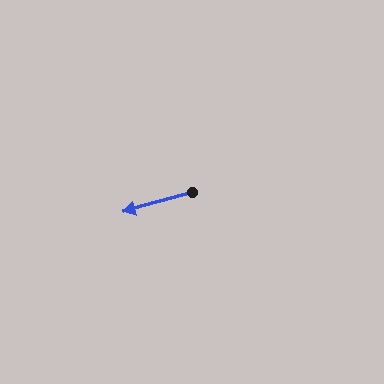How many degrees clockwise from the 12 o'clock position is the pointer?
Approximately 254 degrees.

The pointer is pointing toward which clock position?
Roughly 8 o'clock.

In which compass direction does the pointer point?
West.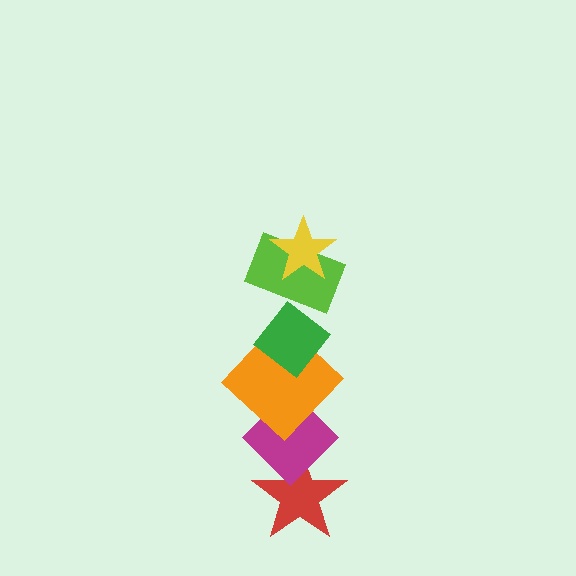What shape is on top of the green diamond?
The lime rectangle is on top of the green diamond.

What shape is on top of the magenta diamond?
The orange diamond is on top of the magenta diamond.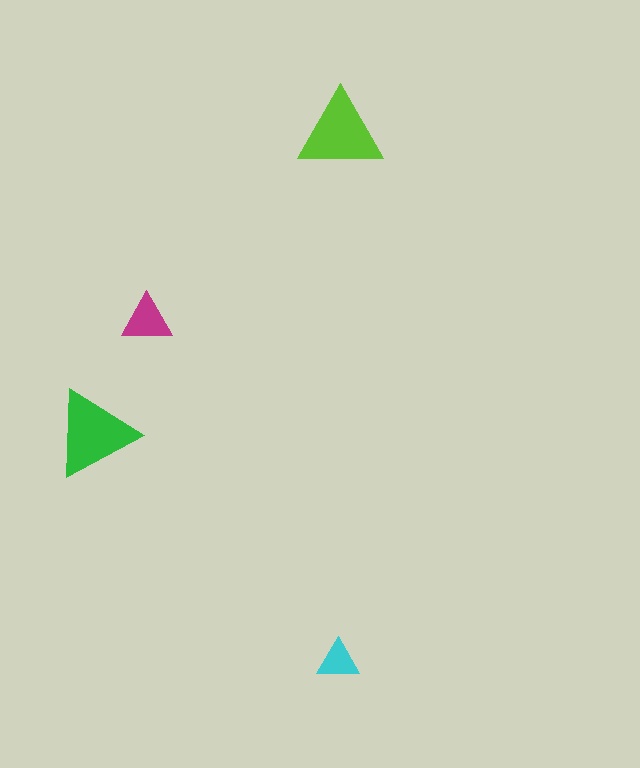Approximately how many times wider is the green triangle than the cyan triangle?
About 2 times wider.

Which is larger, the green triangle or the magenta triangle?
The green one.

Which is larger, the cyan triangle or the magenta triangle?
The magenta one.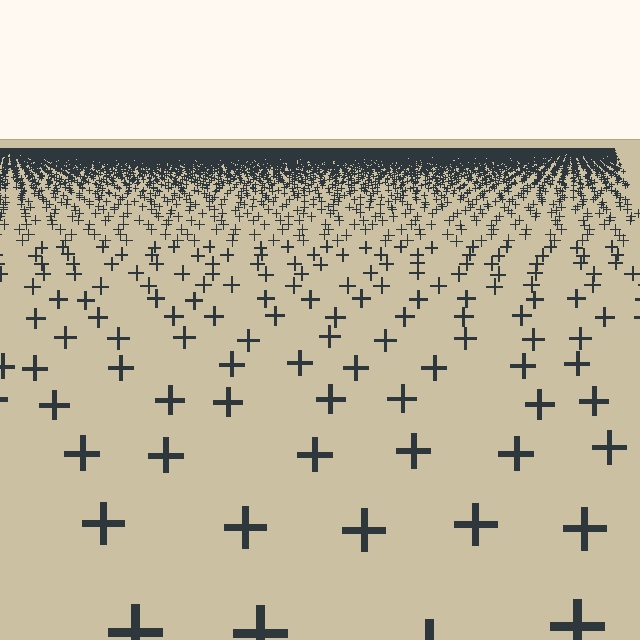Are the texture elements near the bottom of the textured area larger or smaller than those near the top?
Larger. Near the bottom, elements are closer to the viewer and appear at a bigger on-screen size.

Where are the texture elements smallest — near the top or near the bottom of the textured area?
Near the top.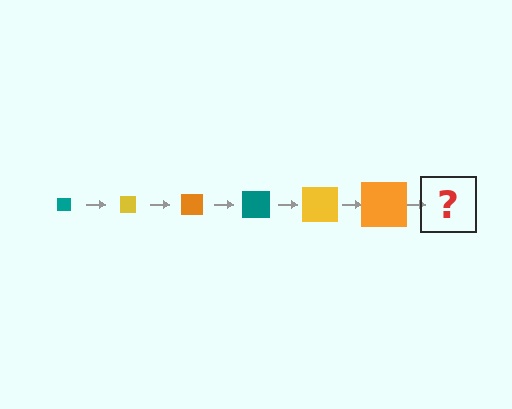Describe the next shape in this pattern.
It should be a teal square, larger than the previous one.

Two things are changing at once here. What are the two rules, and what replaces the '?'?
The two rules are that the square grows larger each step and the color cycles through teal, yellow, and orange. The '?' should be a teal square, larger than the previous one.